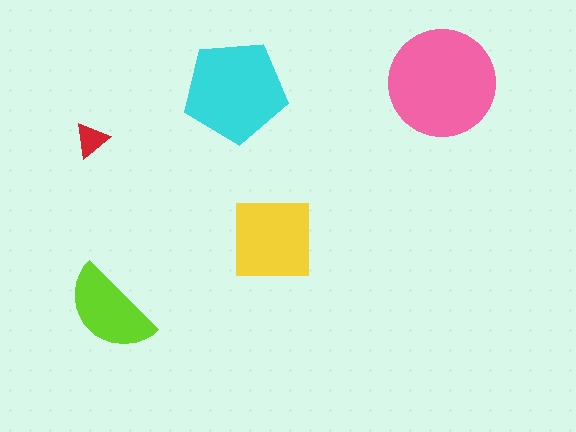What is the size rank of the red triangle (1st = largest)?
5th.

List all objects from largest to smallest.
The pink circle, the cyan pentagon, the yellow square, the lime semicircle, the red triangle.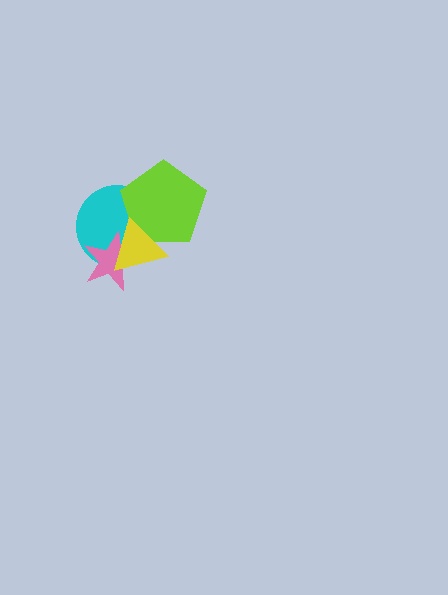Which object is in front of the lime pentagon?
The yellow triangle is in front of the lime pentagon.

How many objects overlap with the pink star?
2 objects overlap with the pink star.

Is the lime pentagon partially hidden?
Yes, it is partially covered by another shape.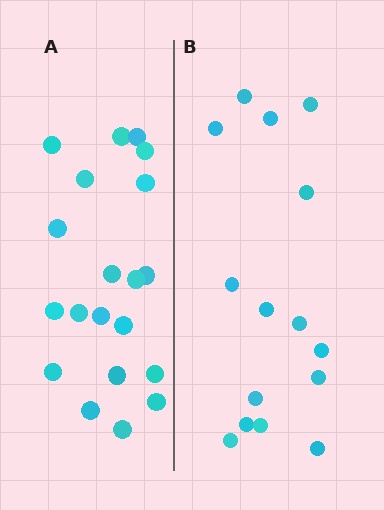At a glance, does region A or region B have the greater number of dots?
Region A (the left region) has more dots.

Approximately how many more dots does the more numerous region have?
Region A has about 5 more dots than region B.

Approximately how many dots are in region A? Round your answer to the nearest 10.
About 20 dots.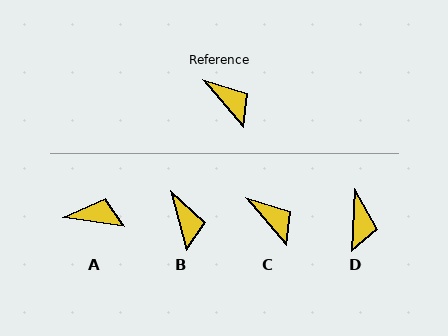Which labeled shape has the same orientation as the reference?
C.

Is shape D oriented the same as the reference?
No, it is off by about 43 degrees.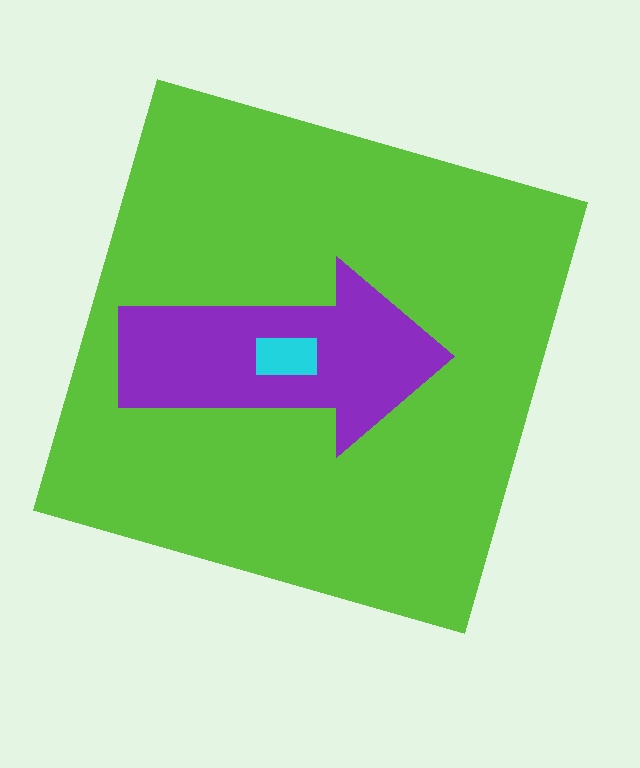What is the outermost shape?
The lime square.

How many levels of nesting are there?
3.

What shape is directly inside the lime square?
The purple arrow.